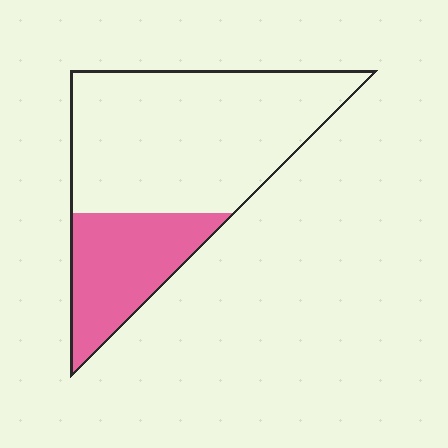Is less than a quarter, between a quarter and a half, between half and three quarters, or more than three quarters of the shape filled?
Between a quarter and a half.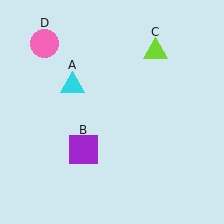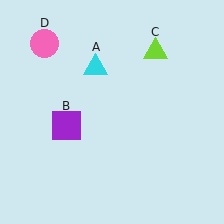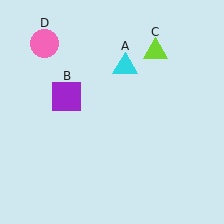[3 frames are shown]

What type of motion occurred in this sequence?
The cyan triangle (object A), purple square (object B) rotated clockwise around the center of the scene.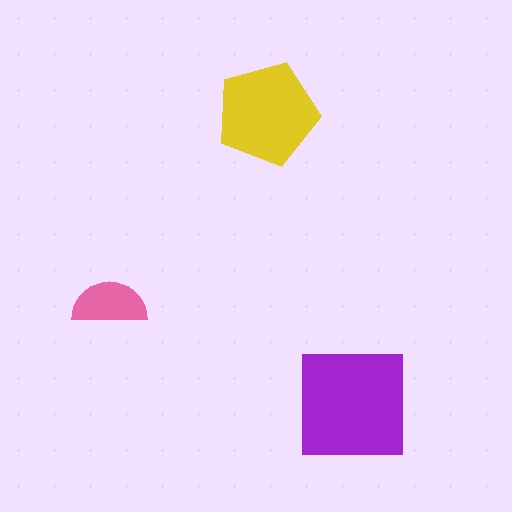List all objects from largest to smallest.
The purple square, the yellow pentagon, the pink semicircle.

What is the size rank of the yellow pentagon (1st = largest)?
2nd.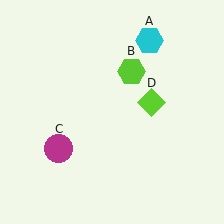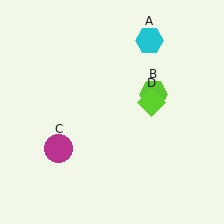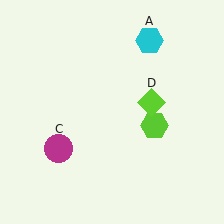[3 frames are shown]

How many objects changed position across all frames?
1 object changed position: lime hexagon (object B).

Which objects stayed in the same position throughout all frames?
Cyan hexagon (object A) and magenta circle (object C) and lime diamond (object D) remained stationary.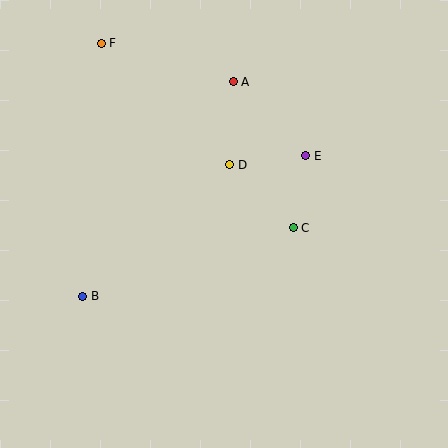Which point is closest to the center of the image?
Point D at (230, 165) is closest to the center.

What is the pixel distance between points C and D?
The distance between C and D is 89 pixels.